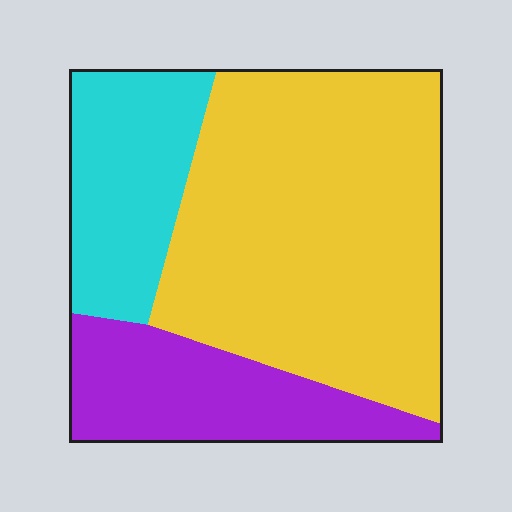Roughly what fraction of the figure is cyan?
Cyan takes up about one fifth (1/5) of the figure.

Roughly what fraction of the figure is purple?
Purple covers around 20% of the figure.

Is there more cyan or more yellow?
Yellow.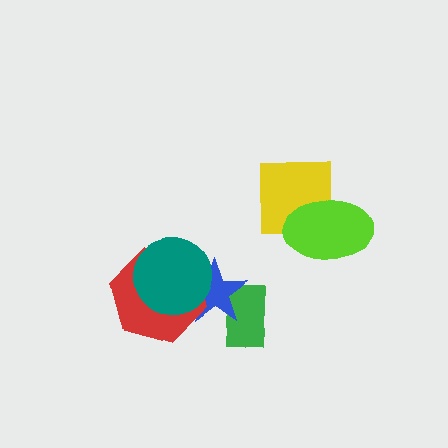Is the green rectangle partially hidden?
Yes, it is partially covered by another shape.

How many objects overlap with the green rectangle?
1 object overlaps with the green rectangle.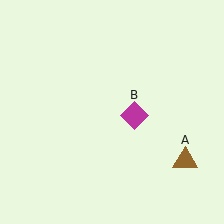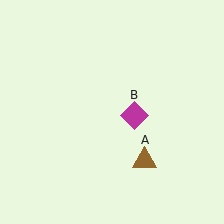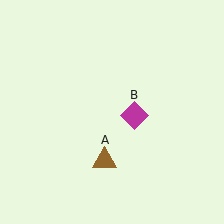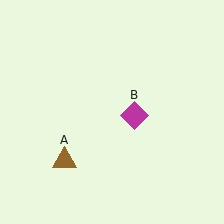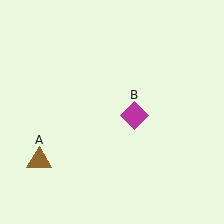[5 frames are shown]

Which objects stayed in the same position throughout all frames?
Magenta diamond (object B) remained stationary.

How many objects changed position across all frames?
1 object changed position: brown triangle (object A).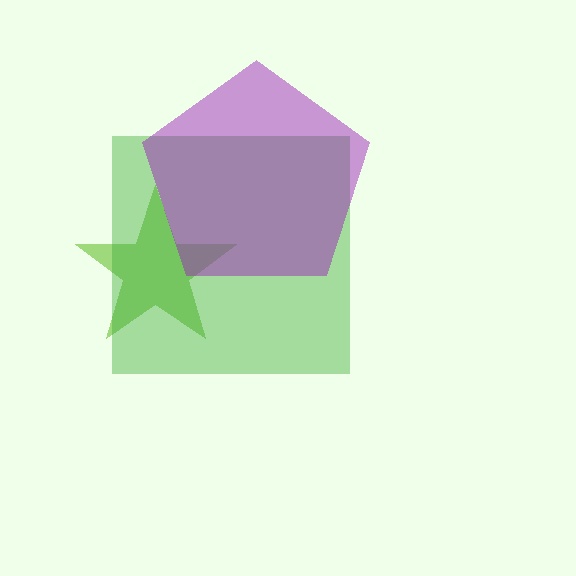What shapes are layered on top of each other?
The layered shapes are: a lime star, a green square, a purple pentagon.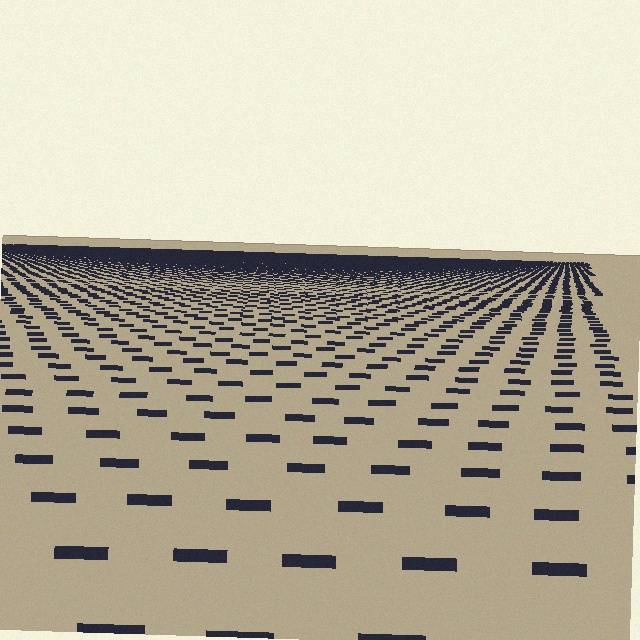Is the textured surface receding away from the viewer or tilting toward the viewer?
The surface is receding away from the viewer. Texture elements get smaller and denser toward the top.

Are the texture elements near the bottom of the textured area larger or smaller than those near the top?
Larger. Near the bottom, elements are closer to the viewer and appear at a bigger on-screen size.